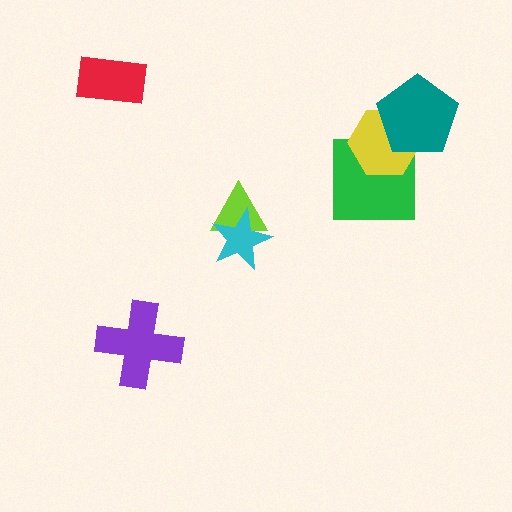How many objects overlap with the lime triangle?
1 object overlaps with the lime triangle.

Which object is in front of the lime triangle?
The cyan star is in front of the lime triangle.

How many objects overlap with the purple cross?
0 objects overlap with the purple cross.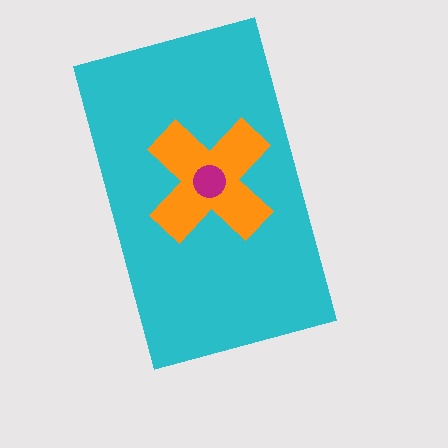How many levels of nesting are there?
3.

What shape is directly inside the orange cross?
The magenta circle.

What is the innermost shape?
The magenta circle.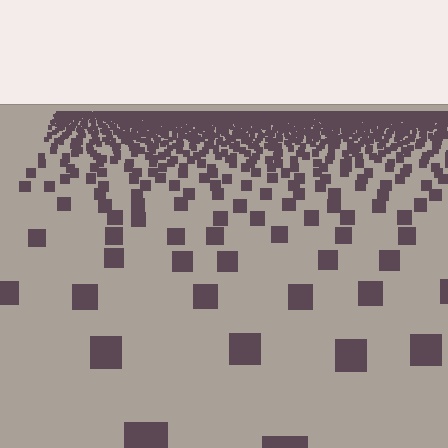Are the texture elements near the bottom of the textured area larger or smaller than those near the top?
Larger. Near the bottom, elements are closer to the viewer and appear at a bigger on-screen size.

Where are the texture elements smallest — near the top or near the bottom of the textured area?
Near the top.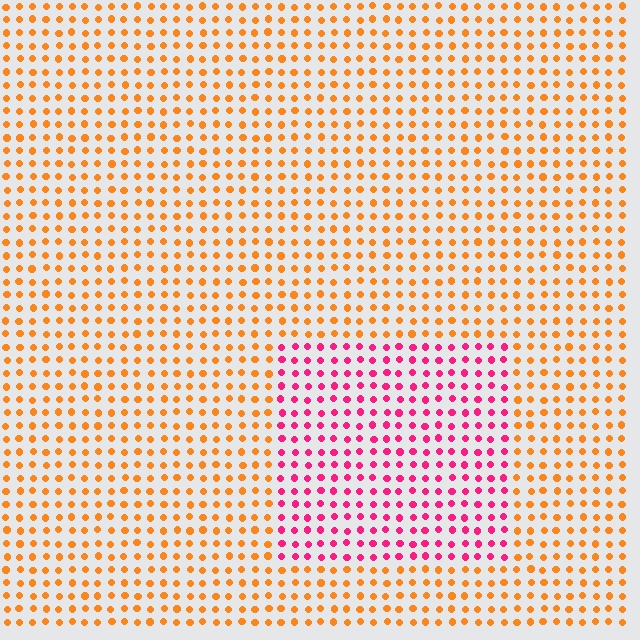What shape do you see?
I see a rectangle.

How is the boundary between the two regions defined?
The boundary is defined purely by a slight shift in hue (about 56 degrees). Spacing, size, and orientation are identical on both sides.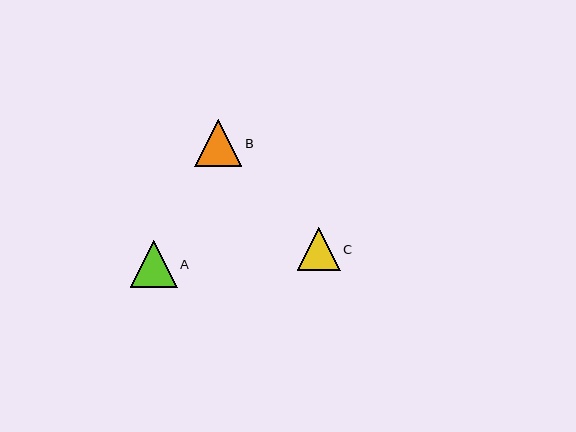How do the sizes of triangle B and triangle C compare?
Triangle B and triangle C are approximately the same size.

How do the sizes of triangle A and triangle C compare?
Triangle A and triangle C are approximately the same size.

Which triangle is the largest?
Triangle A is the largest with a size of approximately 47 pixels.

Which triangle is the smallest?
Triangle C is the smallest with a size of approximately 43 pixels.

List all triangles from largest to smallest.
From largest to smallest: A, B, C.